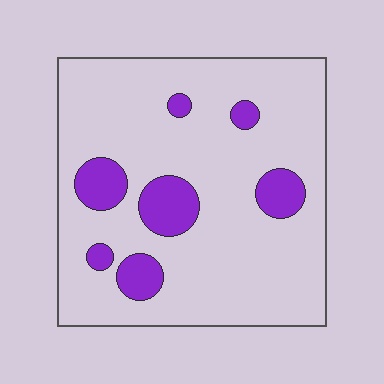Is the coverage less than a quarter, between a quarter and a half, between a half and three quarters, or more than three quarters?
Less than a quarter.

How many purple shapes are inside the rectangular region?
7.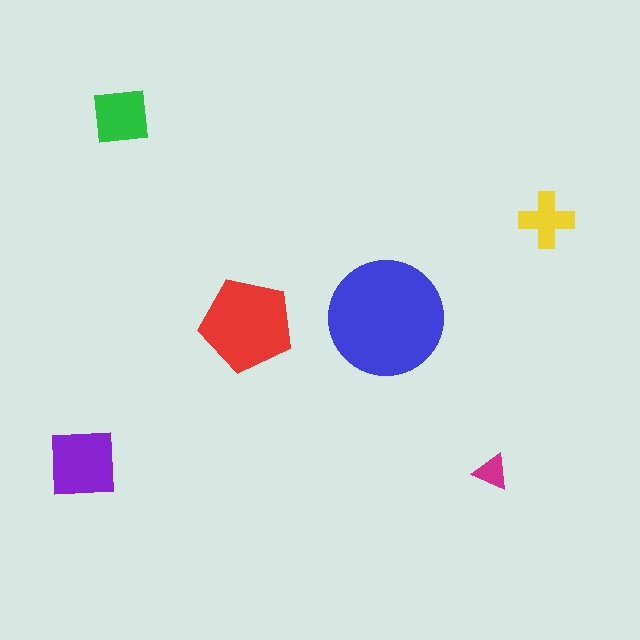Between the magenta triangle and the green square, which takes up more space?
The green square.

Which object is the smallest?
The magenta triangle.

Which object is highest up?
The green square is topmost.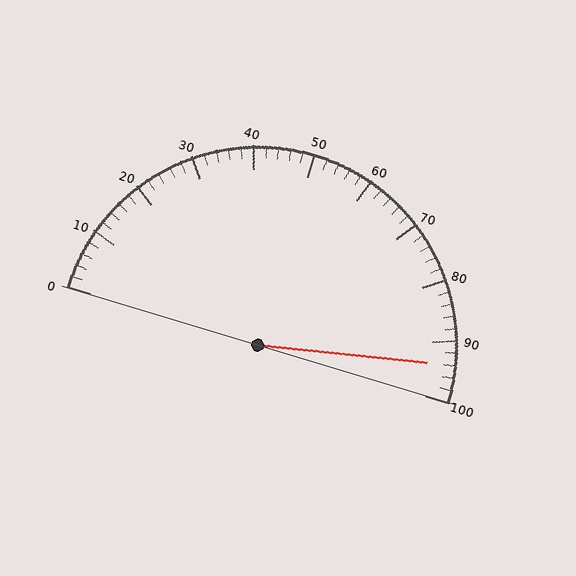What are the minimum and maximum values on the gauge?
The gauge ranges from 0 to 100.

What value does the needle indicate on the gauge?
The needle indicates approximately 94.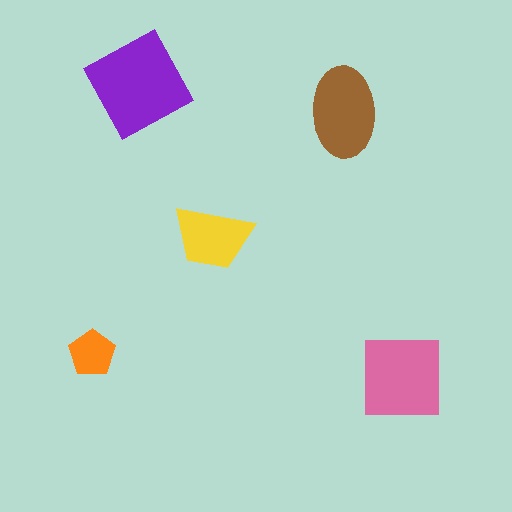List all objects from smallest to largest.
The orange pentagon, the yellow trapezoid, the brown ellipse, the pink square, the purple diamond.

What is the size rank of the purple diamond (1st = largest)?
1st.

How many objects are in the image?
There are 5 objects in the image.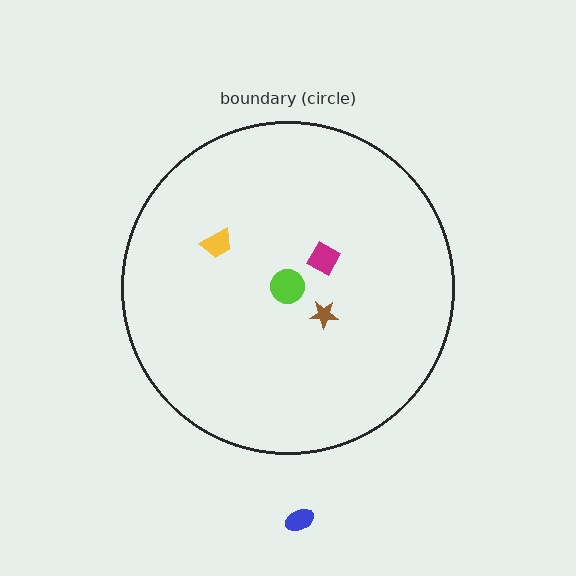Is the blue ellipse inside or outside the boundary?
Outside.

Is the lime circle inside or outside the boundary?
Inside.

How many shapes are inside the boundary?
4 inside, 1 outside.